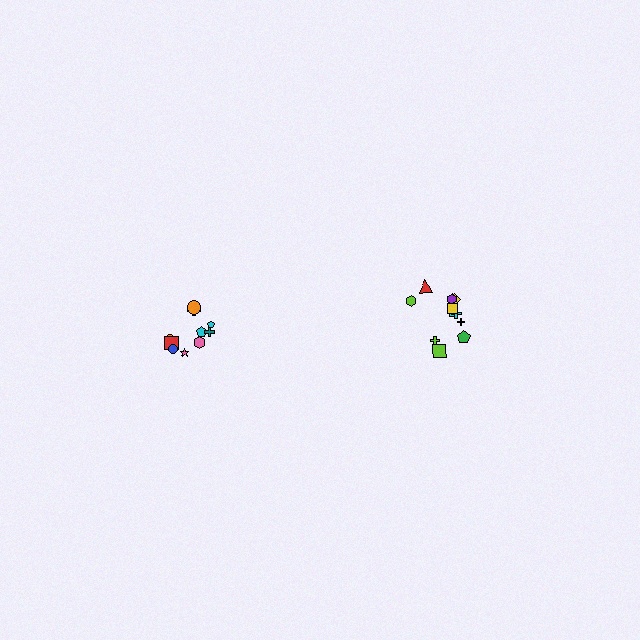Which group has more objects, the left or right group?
The right group.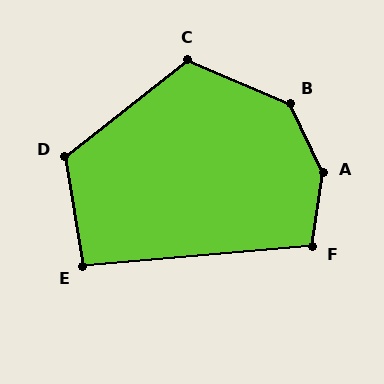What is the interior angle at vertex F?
Approximately 103 degrees (obtuse).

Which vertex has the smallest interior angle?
E, at approximately 94 degrees.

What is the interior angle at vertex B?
Approximately 138 degrees (obtuse).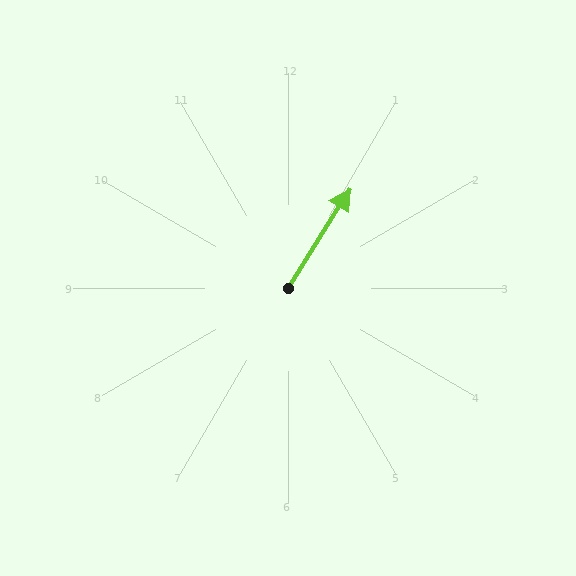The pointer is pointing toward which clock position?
Roughly 1 o'clock.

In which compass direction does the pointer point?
Northeast.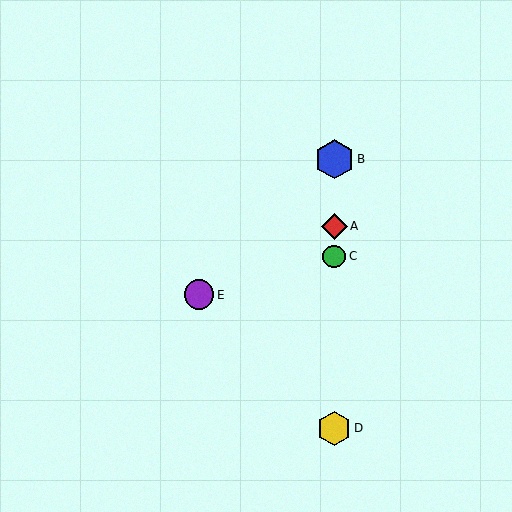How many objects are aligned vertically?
4 objects (A, B, C, D) are aligned vertically.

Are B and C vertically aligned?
Yes, both are at x≈334.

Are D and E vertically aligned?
No, D is at x≈334 and E is at x≈199.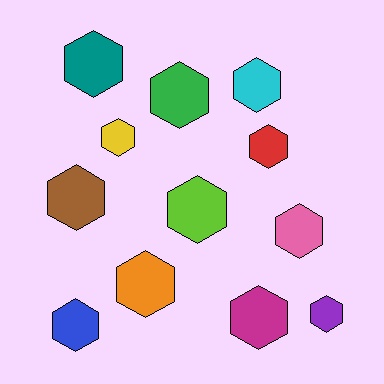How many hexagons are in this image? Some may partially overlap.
There are 12 hexagons.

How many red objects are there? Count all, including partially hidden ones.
There is 1 red object.